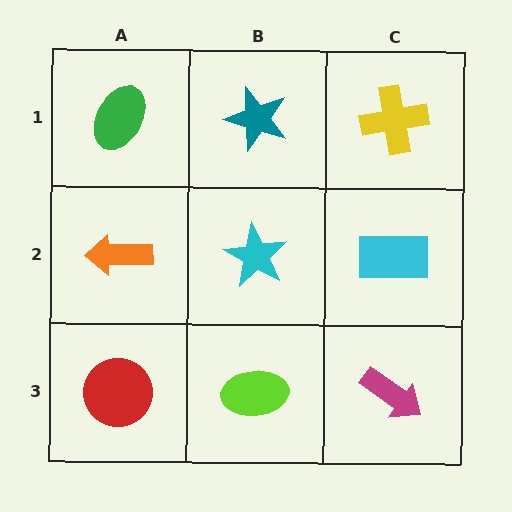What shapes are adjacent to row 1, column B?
A cyan star (row 2, column B), a green ellipse (row 1, column A), a yellow cross (row 1, column C).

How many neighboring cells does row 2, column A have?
3.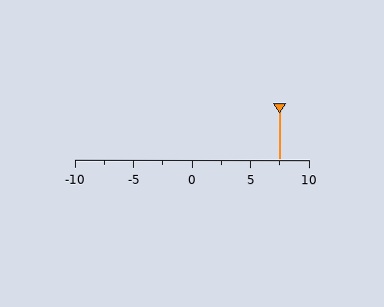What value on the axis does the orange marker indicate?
The marker indicates approximately 7.5.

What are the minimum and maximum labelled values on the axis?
The axis runs from -10 to 10.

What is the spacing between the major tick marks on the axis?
The major ticks are spaced 5 apart.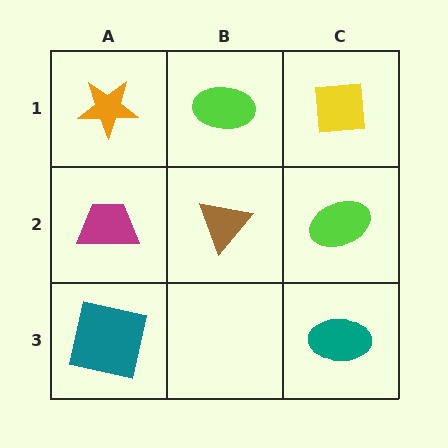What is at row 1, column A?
An orange star.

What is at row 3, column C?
A teal ellipse.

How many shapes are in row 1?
3 shapes.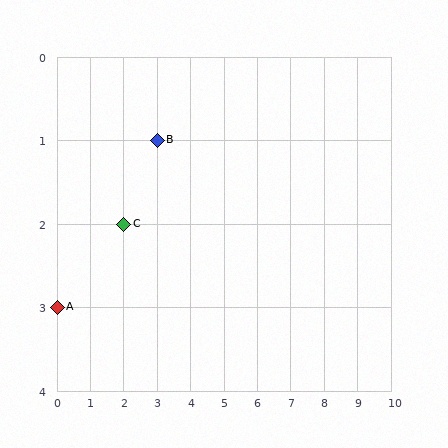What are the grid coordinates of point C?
Point C is at grid coordinates (2, 2).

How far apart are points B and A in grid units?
Points B and A are 3 columns and 2 rows apart (about 3.6 grid units diagonally).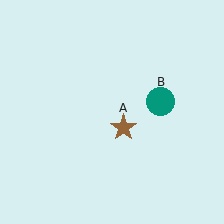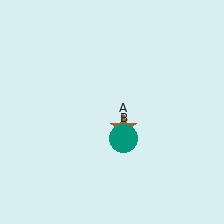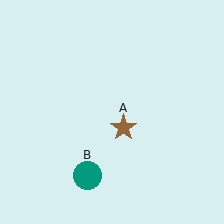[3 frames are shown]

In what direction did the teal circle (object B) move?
The teal circle (object B) moved down and to the left.